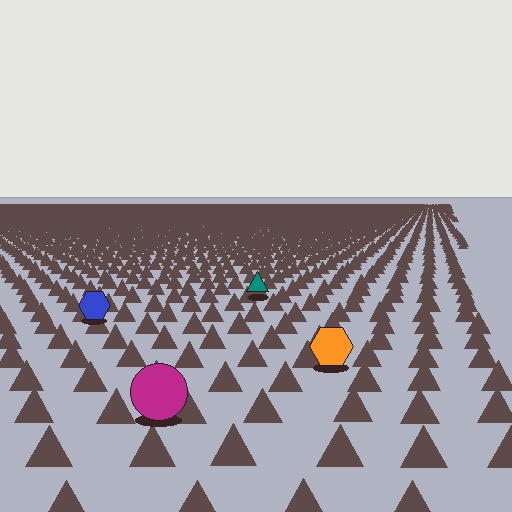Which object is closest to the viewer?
The magenta circle is closest. The texture marks near it are larger and more spread out.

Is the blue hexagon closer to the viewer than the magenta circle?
No. The magenta circle is closer — you can tell from the texture gradient: the ground texture is coarser near it.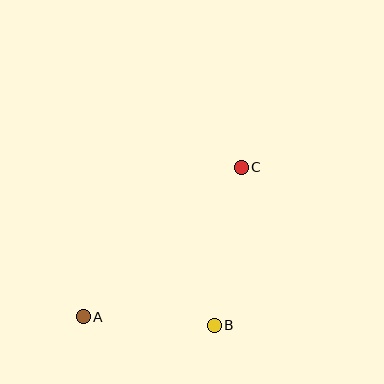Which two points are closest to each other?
Points A and B are closest to each other.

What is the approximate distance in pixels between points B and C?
The distance between B and C is approximately 160 pixels.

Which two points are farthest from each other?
Points A and C are farthest from each other.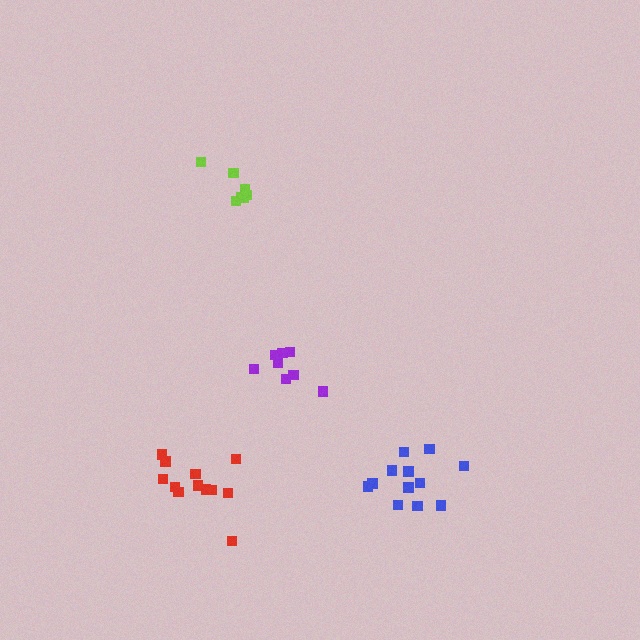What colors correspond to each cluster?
The clusters are colored: blue, red, purple, lime.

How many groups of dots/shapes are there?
There are 4 groups.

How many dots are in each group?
Group 1: 12 dots, Group 2: 12 dots, Group 3: 8 dots, Group 4: 7 dots (39 total).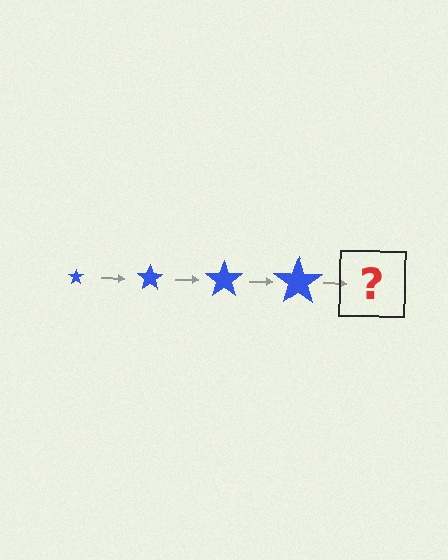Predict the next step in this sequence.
The next step is a blue star, larger than the previous one.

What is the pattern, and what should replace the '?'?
The pattern is that the star gets progressively larger each step. The '?' should be a blue star, larger than the previous one.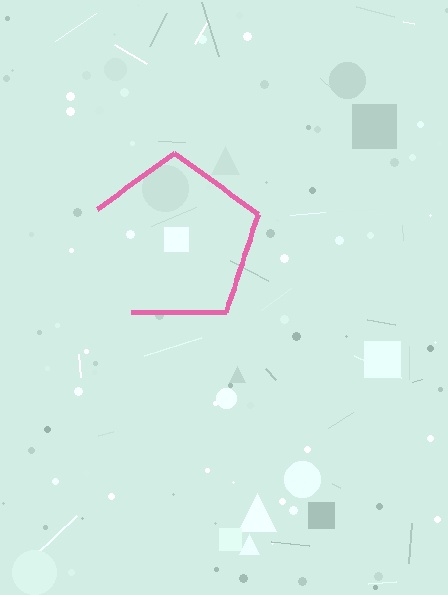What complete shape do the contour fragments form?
The contour fragments form a pentagon.